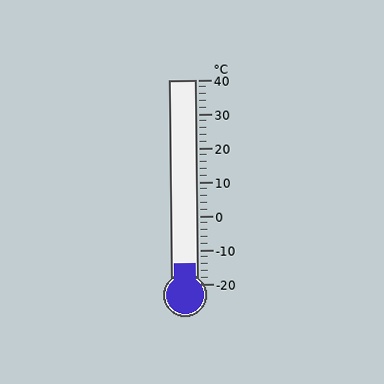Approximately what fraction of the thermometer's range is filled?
The thermometer is filled to approximately 10% of its range.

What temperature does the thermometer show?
The thermometer shows approximately -14°C.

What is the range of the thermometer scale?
The thermometer scale ranges from -20°C to 40°C.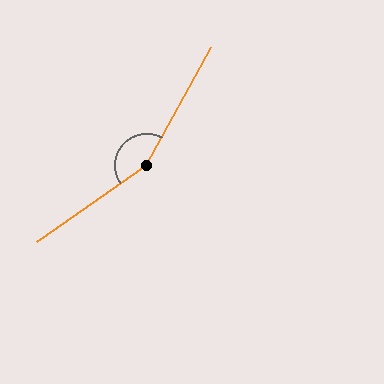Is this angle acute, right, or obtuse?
It is obtuse.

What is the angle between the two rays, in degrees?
Approximately 154 degrees.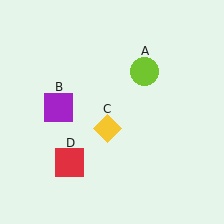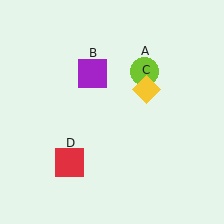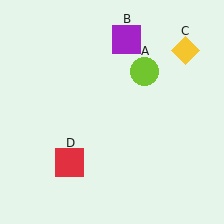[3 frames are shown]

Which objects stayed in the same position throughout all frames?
Lime circle (object A) and red square (object D) remained stationary.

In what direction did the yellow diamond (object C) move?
The yellow diamond (object C) moved up and to the right.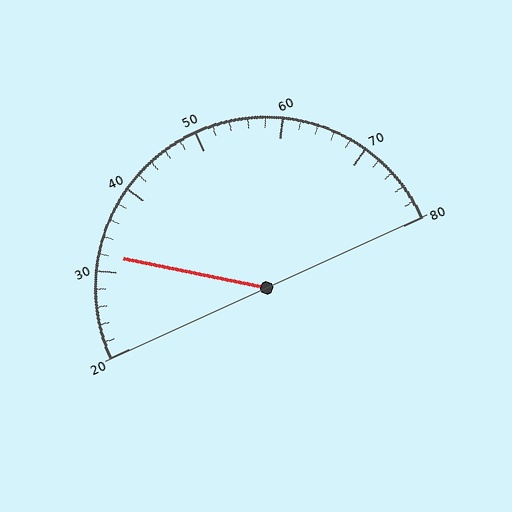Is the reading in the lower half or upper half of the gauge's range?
The reading is in the lower half of the range (20 to 80).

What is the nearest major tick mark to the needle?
The nearest major tick mark is 30.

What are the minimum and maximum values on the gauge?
The gauge ranges from 20 to 80.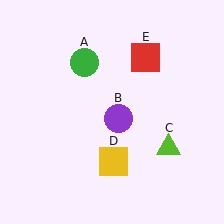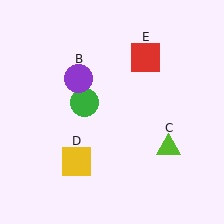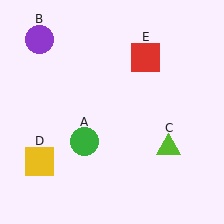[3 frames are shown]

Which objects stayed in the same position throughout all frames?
Lime triangle (object C) and red square (object E) remained stationary.